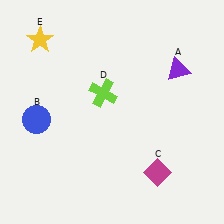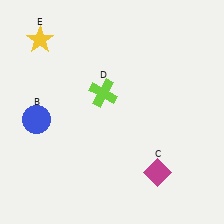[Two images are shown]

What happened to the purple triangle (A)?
The purple triangle (A) was removed in Image 2. It was in the top-right area of Image 1.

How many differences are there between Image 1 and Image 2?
There is 1 difference between the two images.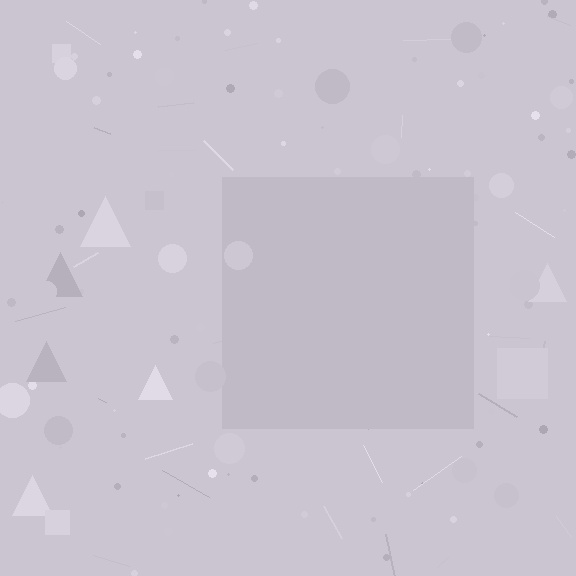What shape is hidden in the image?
A square is hidden in the image.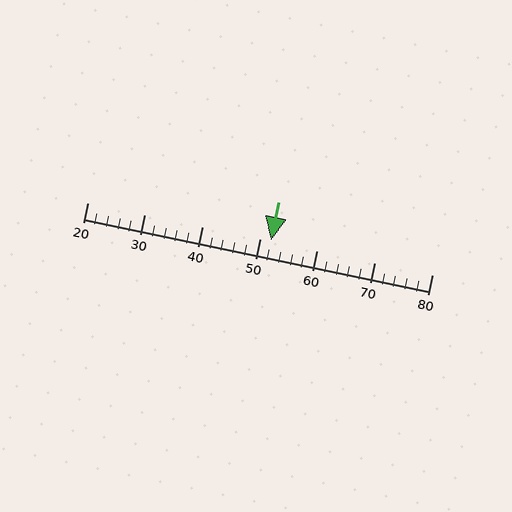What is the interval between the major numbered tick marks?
The major tick marks are spaced 10 units apart.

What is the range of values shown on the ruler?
The ruler shows values from 20 to 80.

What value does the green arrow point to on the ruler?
The green arrow points to approximately 52.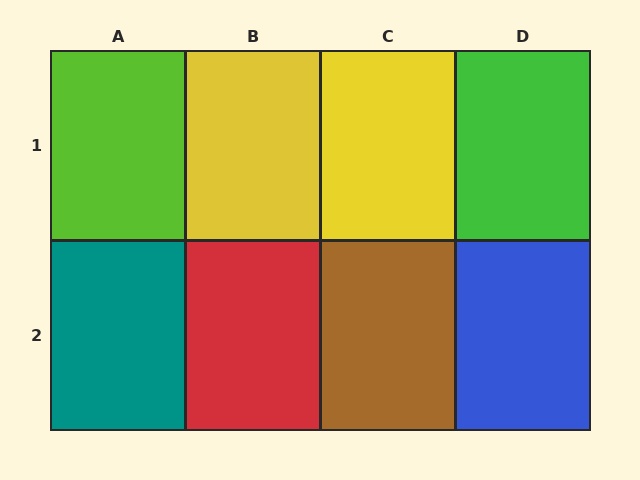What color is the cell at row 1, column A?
Lime.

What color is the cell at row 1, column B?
Yellow.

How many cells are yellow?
2 cells are yellow.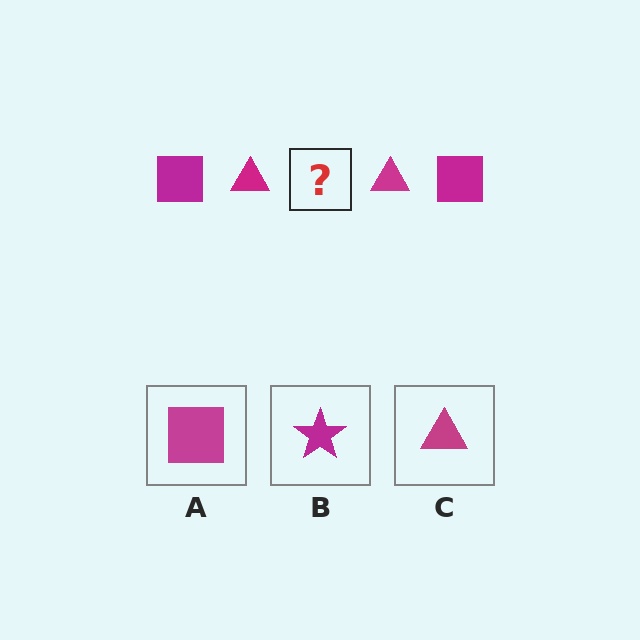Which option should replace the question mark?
Option A.